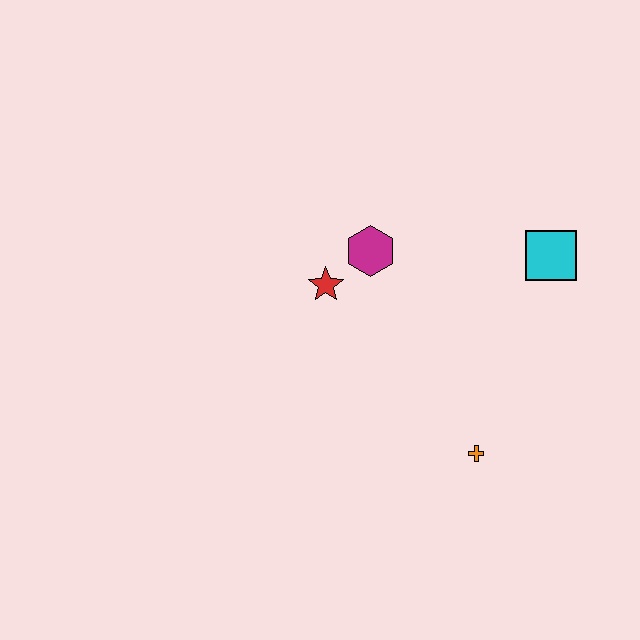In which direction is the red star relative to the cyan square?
The red star is to the left of the cyan square.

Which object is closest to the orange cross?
The cyan square is closest to the orange cross.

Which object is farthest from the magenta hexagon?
The orange cross is farthest from the magenta hexagon.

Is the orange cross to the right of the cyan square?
No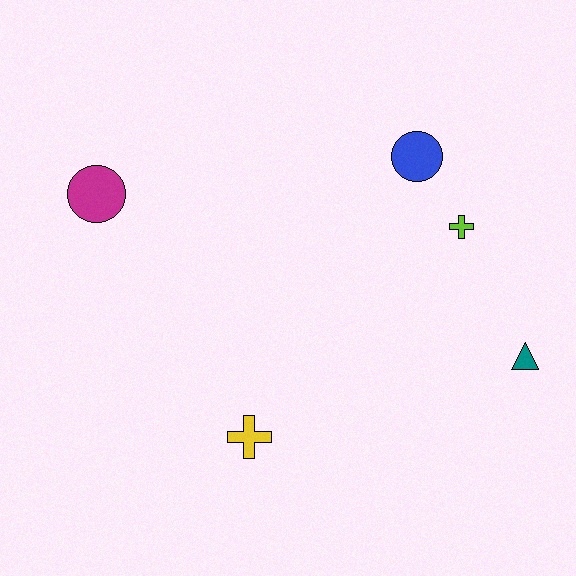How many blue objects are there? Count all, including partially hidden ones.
There is 1 blue object.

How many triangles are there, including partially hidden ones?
There is 1 triangle.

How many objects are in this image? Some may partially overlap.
There are 5 objects.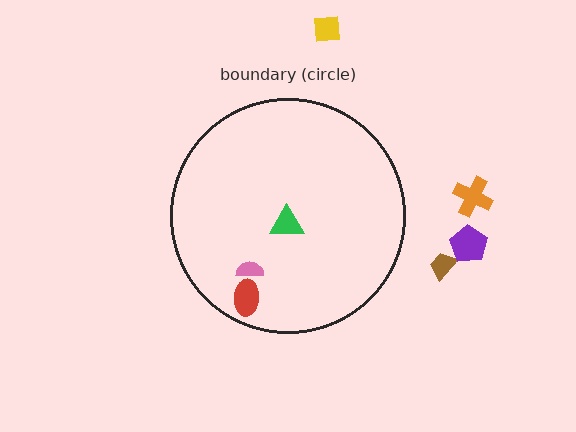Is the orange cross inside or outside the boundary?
Outside.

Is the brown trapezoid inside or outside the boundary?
Outside.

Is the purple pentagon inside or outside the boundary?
Outside.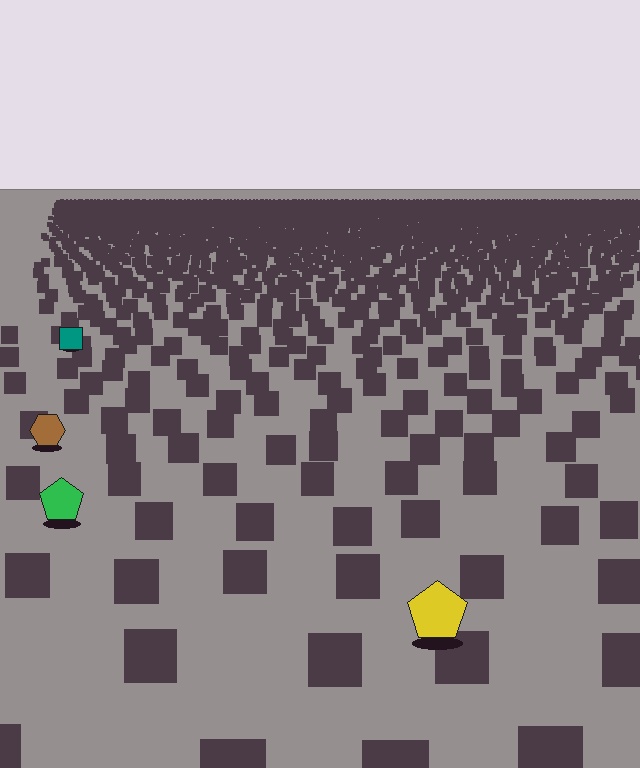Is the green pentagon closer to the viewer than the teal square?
Yes. The green pentagon is closer — you can tell from the texture gradient: the ground texture is coarser near it.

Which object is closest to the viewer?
The yellow pentagon is closest. The texture marks near it are larger and more spread out.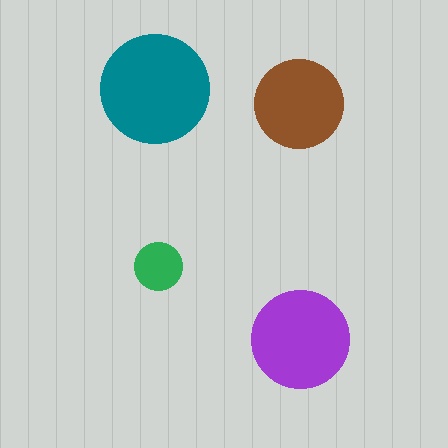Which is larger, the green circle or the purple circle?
The purple one.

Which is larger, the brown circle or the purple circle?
The purple one.